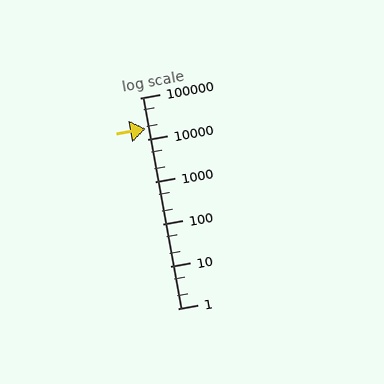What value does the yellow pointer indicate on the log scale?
The pointer indicates approximately 18000.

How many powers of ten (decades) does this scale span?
The scale spans 5 decades, from 1 to 100000.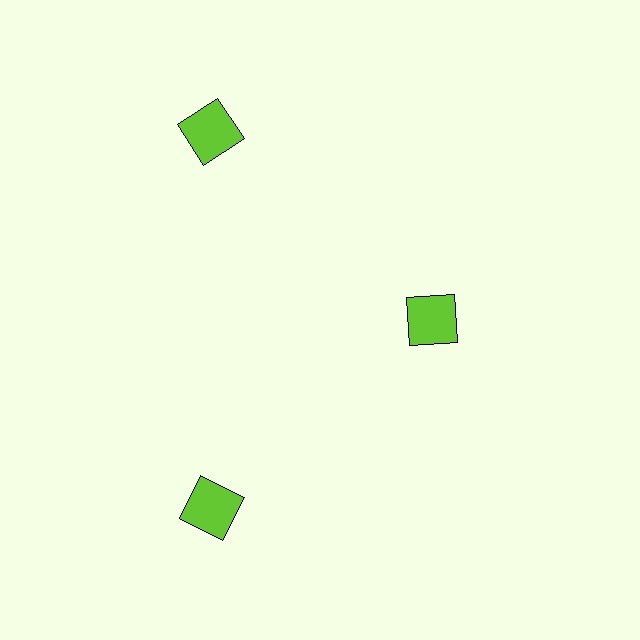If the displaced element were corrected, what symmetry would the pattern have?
It would have 3-fold rotational symmetry — the pattern would map onto itself every 120 degrees.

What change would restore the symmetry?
The symmetry would be restored by moving it outward, back onto the ring so that all 3 squares sit at equal angles and equal distance from the center.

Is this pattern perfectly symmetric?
No. The 3 lime squares are arranged in a ring, but one element near the 3 o'clock position is pulled inward toward the center, breaking the 3-fold rotational symmetry.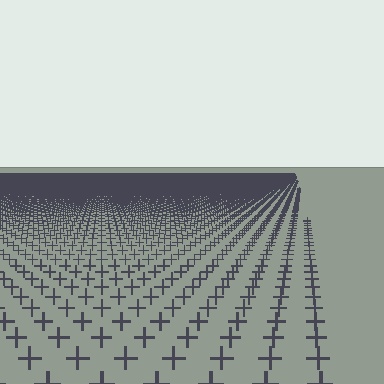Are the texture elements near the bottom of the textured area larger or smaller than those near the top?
Larger. Near the bottom, elements are closer to the viewer and appear at a bigger on-screen size.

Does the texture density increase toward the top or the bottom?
Density increases toward the top.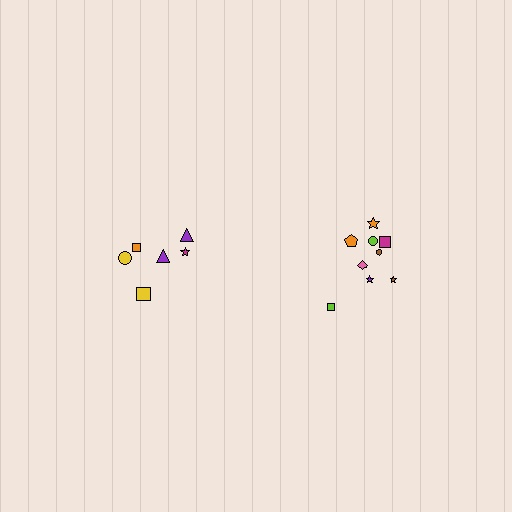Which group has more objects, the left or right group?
The right group.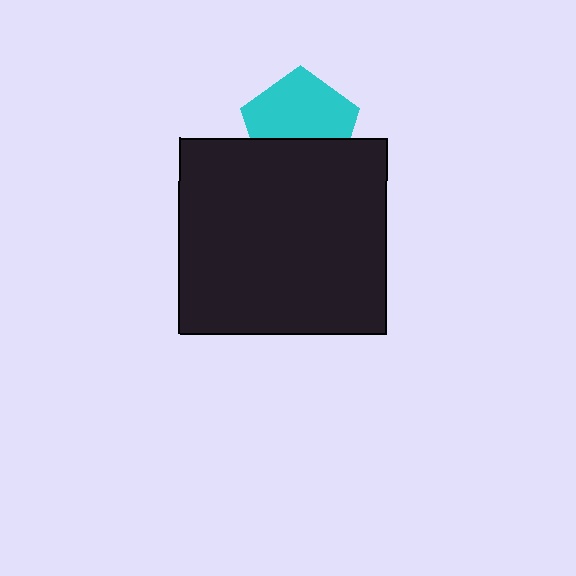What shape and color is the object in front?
The object in front is a black rectangle.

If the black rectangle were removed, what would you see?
You would see the complete cyan pentagon.